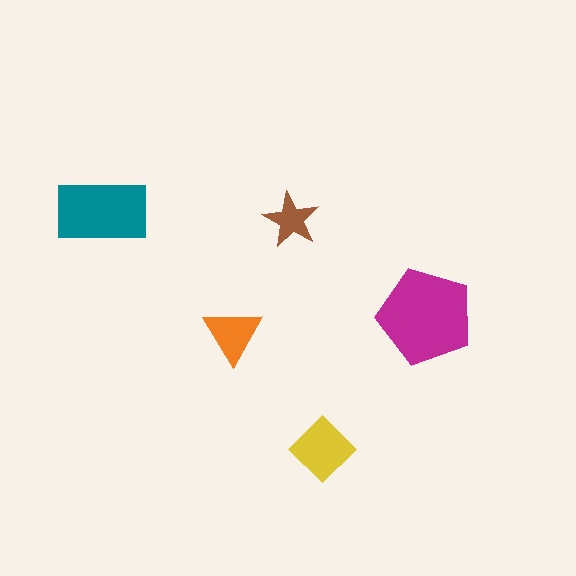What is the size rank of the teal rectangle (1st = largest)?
2nd.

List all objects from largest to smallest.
The magenta pentagon, the teal rectangle, the yellow diamond, the orange triangle, the brown star.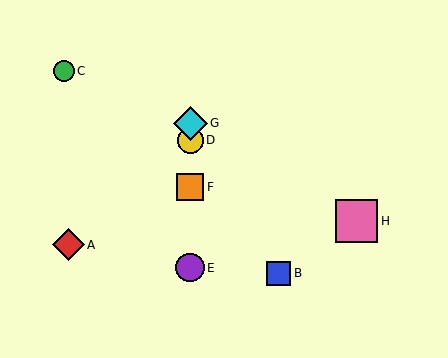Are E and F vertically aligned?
Yes, both are at x≈190.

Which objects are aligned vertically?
Objects D, E, F, G are aligned vertically.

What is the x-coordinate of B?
Object B is at x≈279.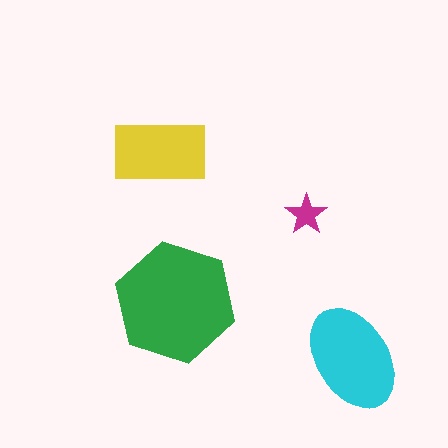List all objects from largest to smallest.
The green hexagon, the cyan ellipse, the yellow rectangle, the magenta star.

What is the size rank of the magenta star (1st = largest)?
4th.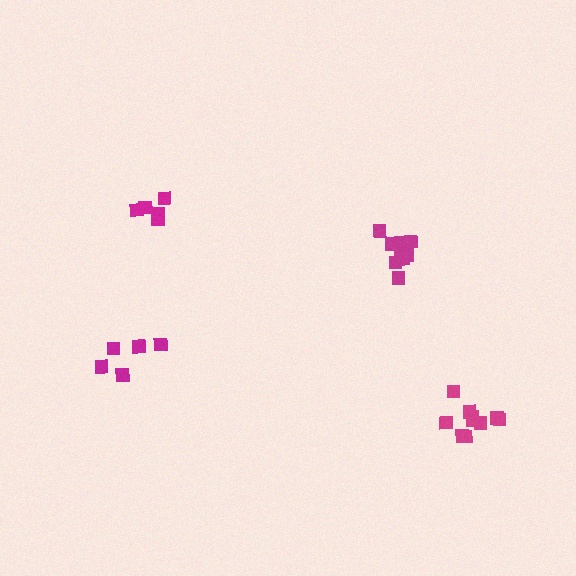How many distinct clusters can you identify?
There are 4 distinct clusters.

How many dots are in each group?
Group 1: 5 dots, Group 2: 10 dots, Group 3: 5 dots, Group 4: 9 dots (29 total).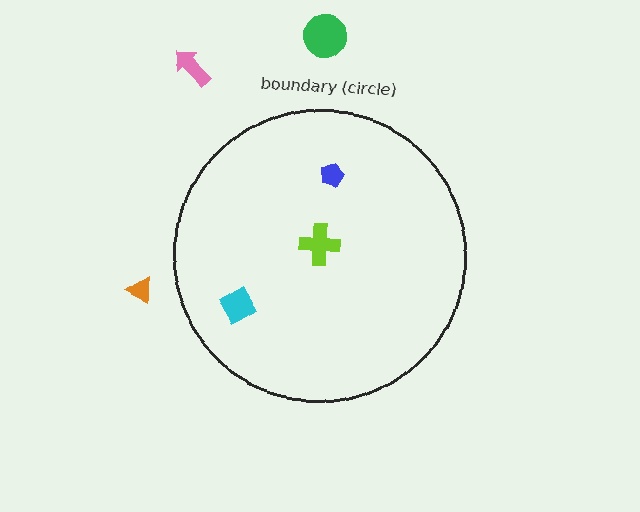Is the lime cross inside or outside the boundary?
Inside.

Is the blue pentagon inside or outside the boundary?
Inside.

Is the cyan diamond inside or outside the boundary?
Inside.